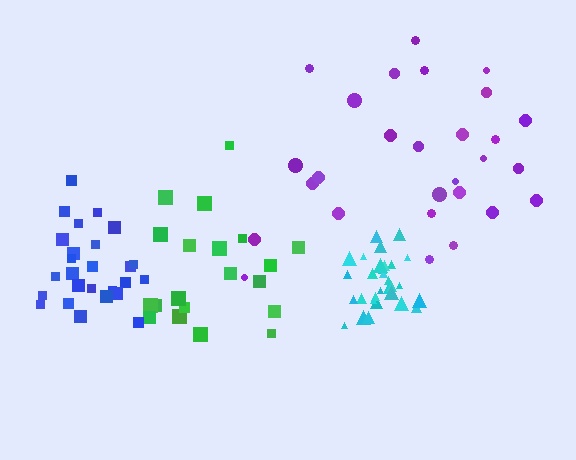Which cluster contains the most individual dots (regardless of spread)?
Cyan (31).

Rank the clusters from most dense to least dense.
cyan, blue, purple, green.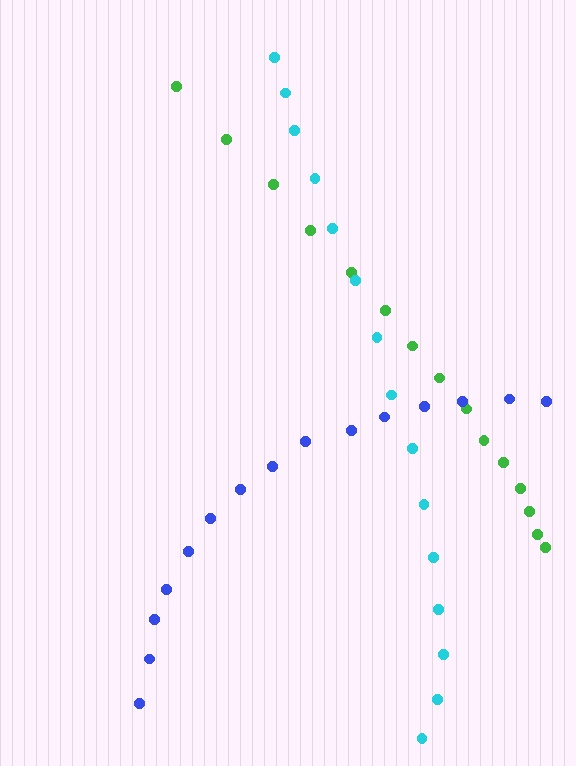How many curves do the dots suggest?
There are 3 distinct paths.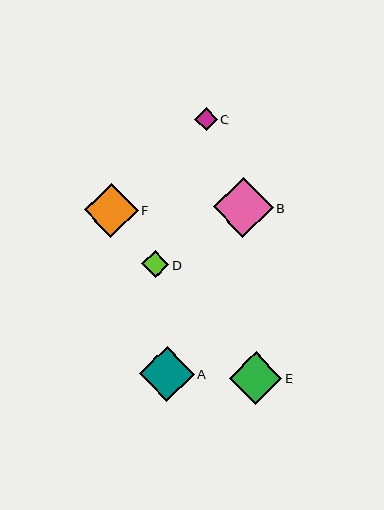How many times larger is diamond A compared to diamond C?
Diamond A is approximately 2.4 times the size of diamond C.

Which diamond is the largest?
Diamond B is the largest with a size of approximately 60 pixels.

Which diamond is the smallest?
Diamond C is the smallest with a size of approximately 23 pixels.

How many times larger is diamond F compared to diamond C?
Diamond F is approximately 2.4 times the size of diamond C.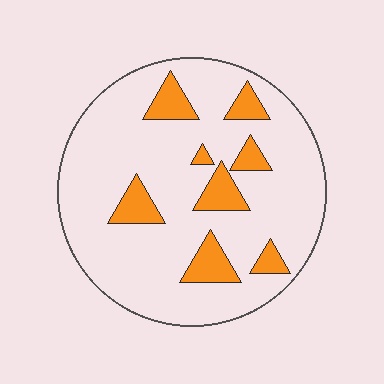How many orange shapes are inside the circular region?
8.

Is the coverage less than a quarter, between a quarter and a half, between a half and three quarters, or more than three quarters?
Less than a quarter.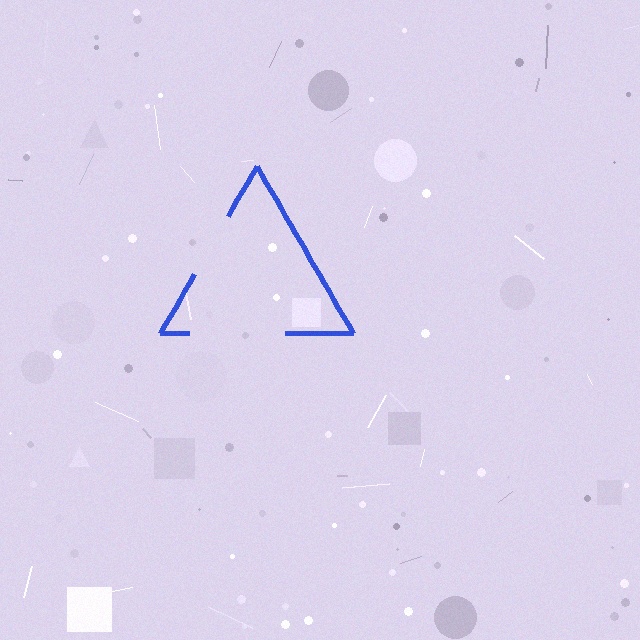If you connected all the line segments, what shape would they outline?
They would outline a triangle.